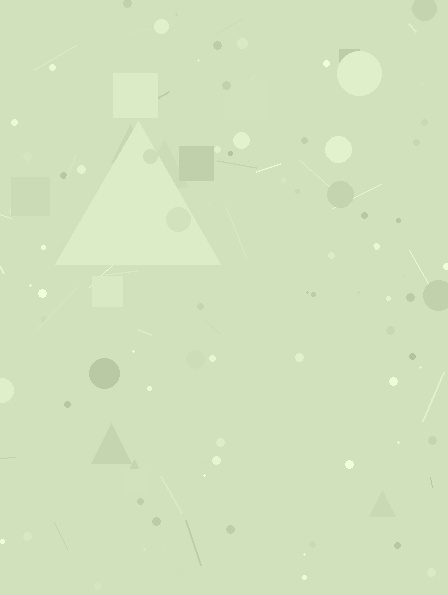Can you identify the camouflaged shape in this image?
The camouflaged shape is a triangle.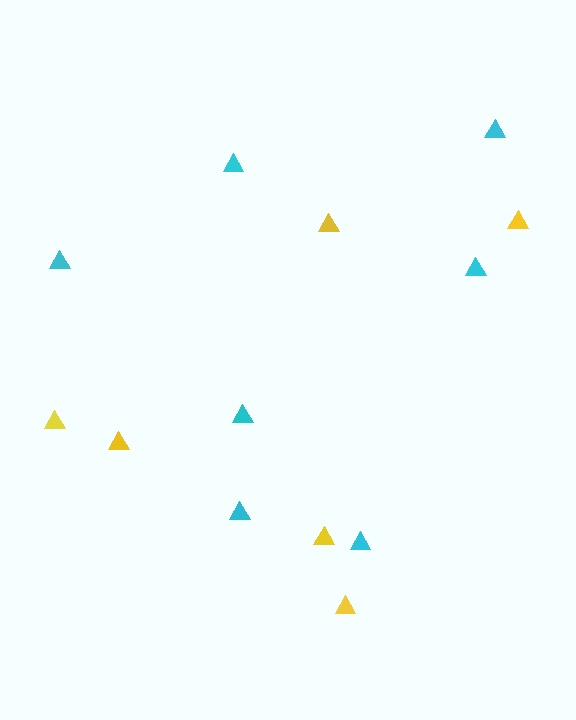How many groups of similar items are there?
There are 2 groups: one group of yellow triangles (6) and one group of cyan triangles (7).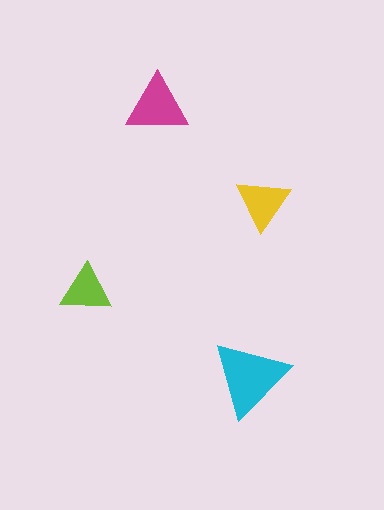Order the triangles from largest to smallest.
the cyan one, the magenta one, the yellow one, the lime one.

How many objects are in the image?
There are 4 objects in the image.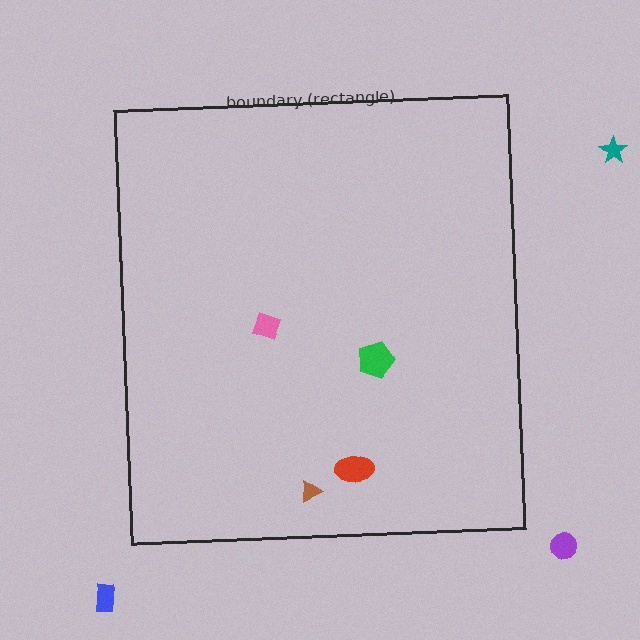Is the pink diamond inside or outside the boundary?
Inside.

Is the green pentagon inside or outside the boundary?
Inside.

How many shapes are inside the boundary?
4 inside, 3 outside.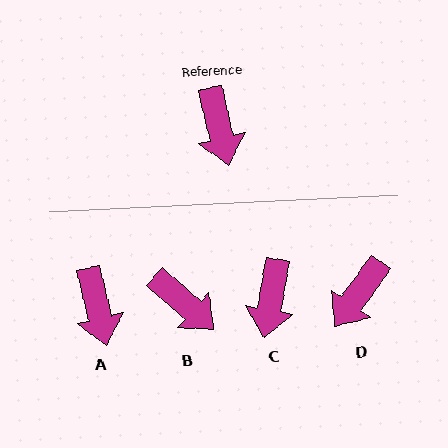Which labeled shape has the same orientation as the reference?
A.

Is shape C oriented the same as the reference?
No, it is off by about 24 degrees.